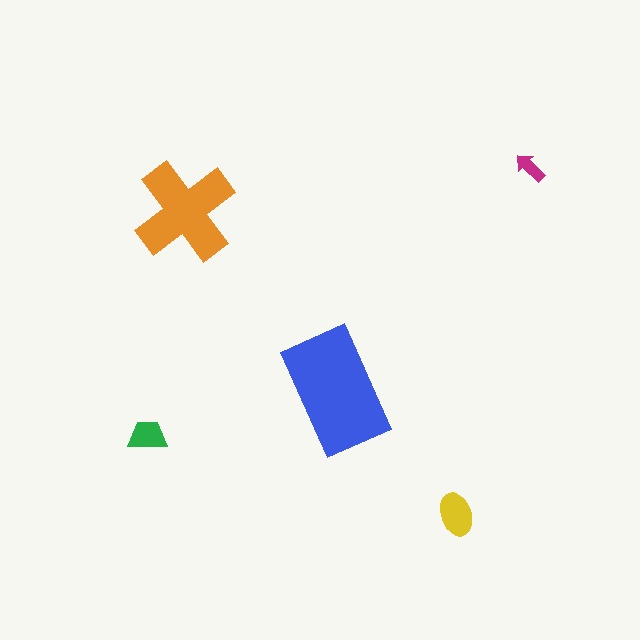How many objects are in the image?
There are 5 objects in the image.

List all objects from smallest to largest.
The magenta arrow, the green trapezoid, the yellow ellipse, the orange cross, the blue rectangle.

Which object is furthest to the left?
The green trapezoid is leftmost.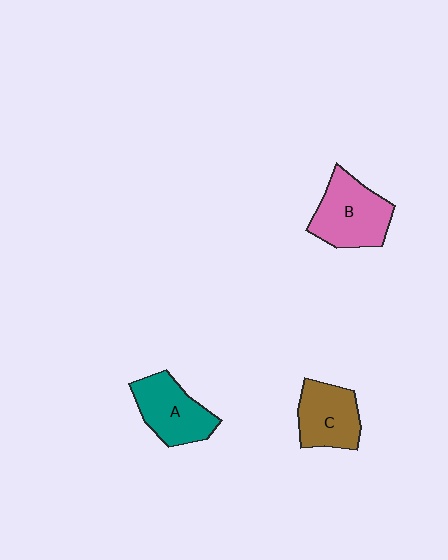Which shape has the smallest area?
Shape C (brown).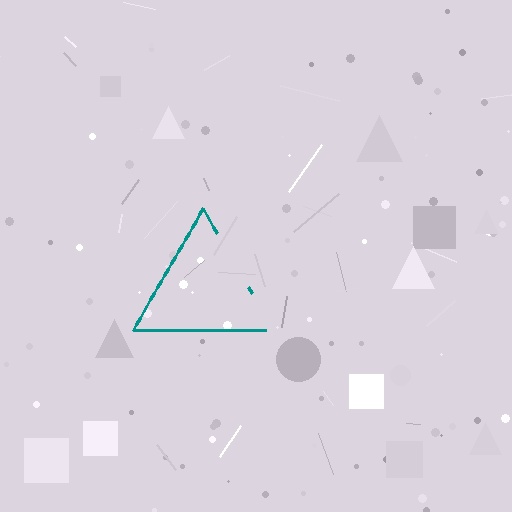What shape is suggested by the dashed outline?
The dashed outline suggests a triangle.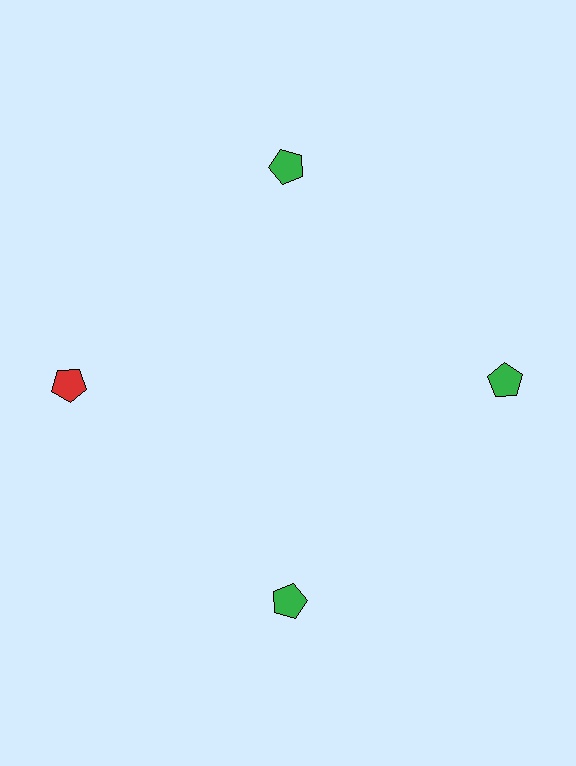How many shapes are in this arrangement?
There are 4 shapes arranged in a ring pattern.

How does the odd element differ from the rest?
It has a different color: red instead of green.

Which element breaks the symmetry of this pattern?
The red pentagon at roughly the 9 o'clock position breaks the symmetry. All other shapes are green pentagons.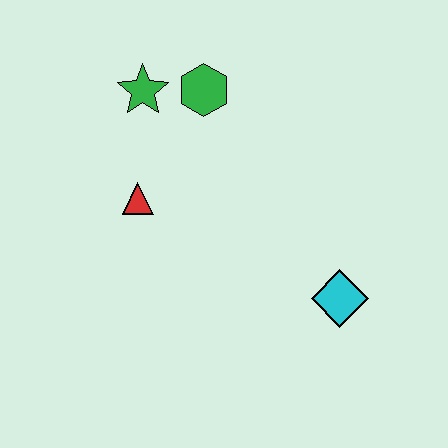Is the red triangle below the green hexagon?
Yes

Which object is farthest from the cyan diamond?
The green star is farthest from the cyan diamond.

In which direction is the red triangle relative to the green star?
The red triangle is below the green star.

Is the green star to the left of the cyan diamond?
Yes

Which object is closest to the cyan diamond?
The red triangle is closest to the cyan diamond.